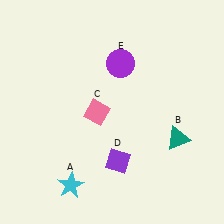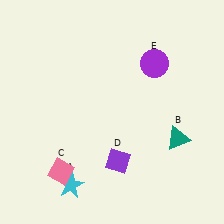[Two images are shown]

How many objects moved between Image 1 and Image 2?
2 objects moved between the two images.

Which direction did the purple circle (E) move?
The purple circle (E) moved right.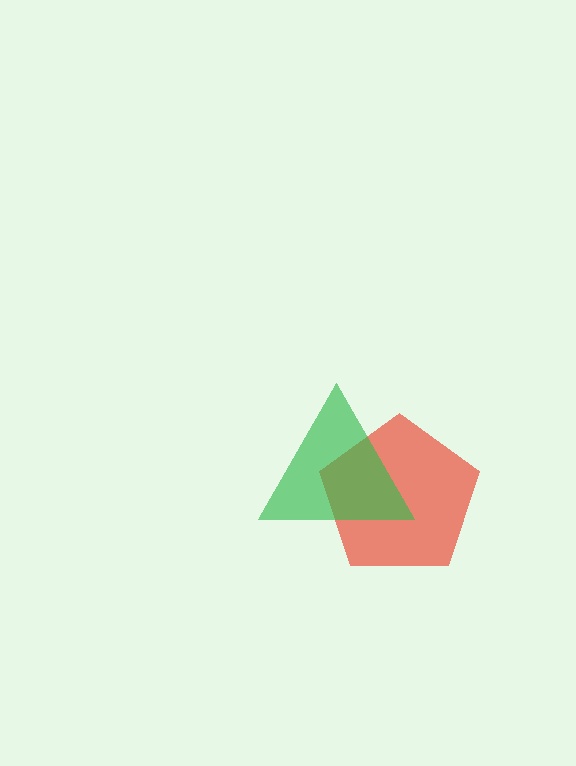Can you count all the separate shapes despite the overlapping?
Yes, there are 2 separate shapes.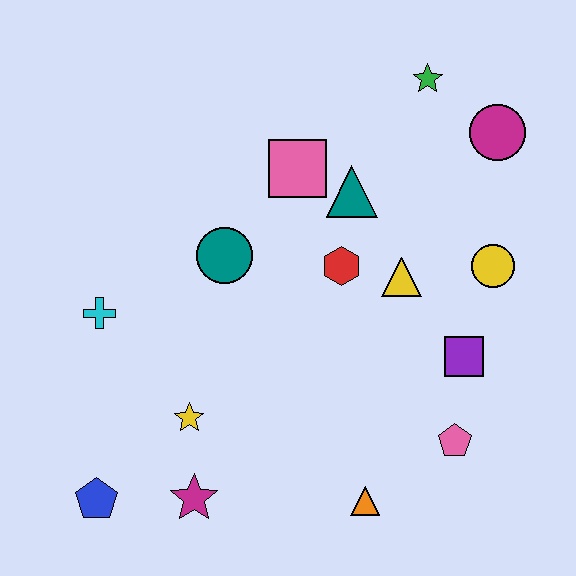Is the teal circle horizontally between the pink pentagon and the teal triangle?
No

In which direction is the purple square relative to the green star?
The purple square is below the green star.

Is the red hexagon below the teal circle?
Yes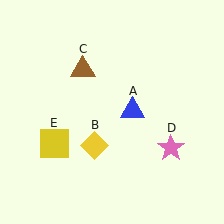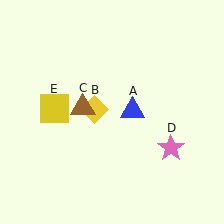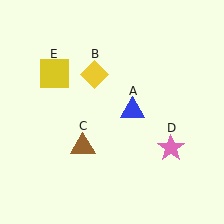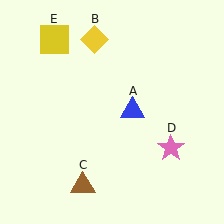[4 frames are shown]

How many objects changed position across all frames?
3 objects changed position: yellow diamond (object B), brown triangle (object C), yellow square (object E).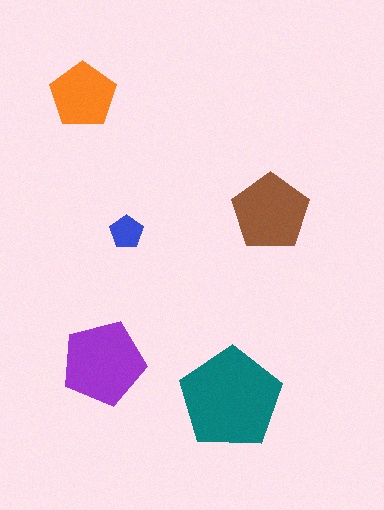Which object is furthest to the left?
The orange pentagon is leftmost.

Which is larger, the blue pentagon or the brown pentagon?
The brown one.